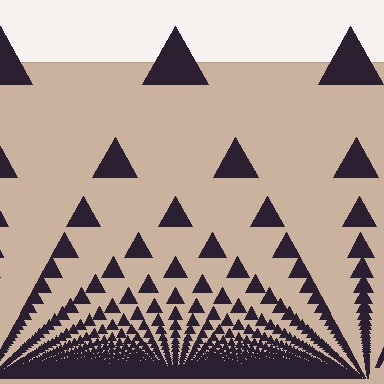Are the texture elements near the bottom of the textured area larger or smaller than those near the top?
Smaller. The gradient is inverted — elements near the bottom are smaller and denser.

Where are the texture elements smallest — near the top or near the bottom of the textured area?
Near the bottom.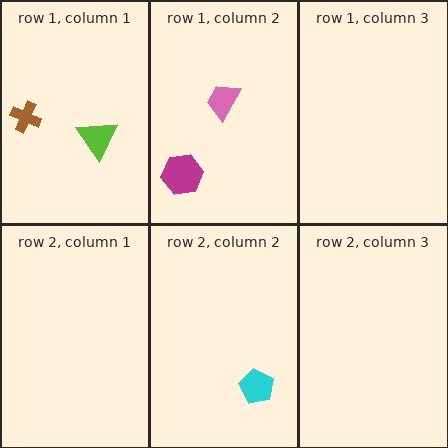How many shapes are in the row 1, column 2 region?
2.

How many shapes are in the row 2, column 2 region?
1.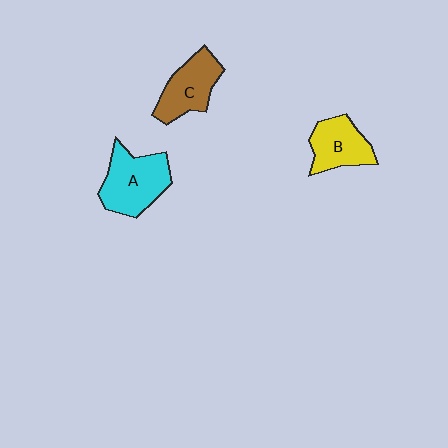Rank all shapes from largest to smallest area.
From largest to smallest: A (cyan), C (brown), B (yellow).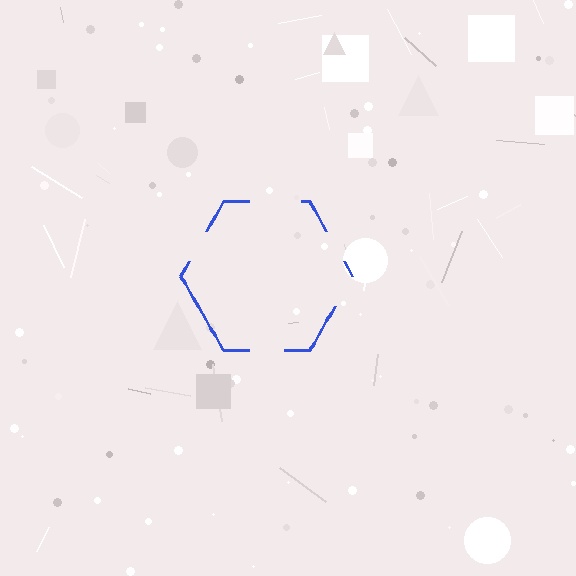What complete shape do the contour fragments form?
The contour fragments form a hexagon.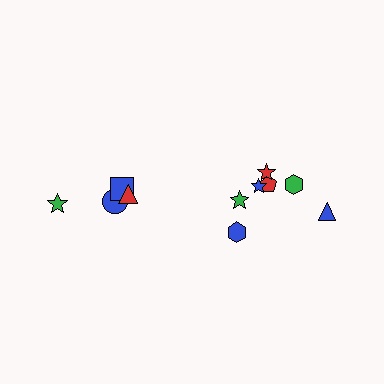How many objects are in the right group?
There are 7 objects.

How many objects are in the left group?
There are 4 objects.